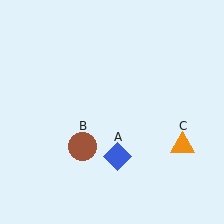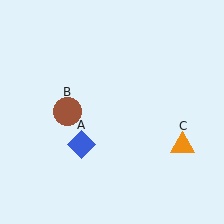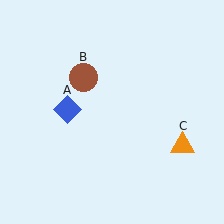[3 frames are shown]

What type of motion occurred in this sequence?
The blue diamond (object A), brown circle (object B) rotated clockwise around the center of the scene.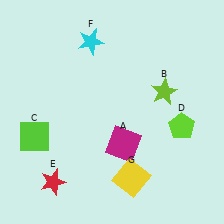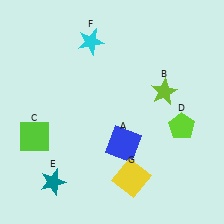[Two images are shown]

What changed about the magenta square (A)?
In Image 1, A is magenta. In Image 2, it changed to blue.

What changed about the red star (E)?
In Image 1, E is red. In Image 2, it changed to teal.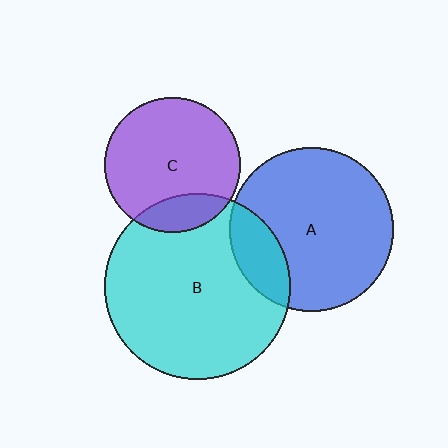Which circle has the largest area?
Circle B (cyan).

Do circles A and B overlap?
Yes.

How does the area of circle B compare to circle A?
Approximately 1.3 times.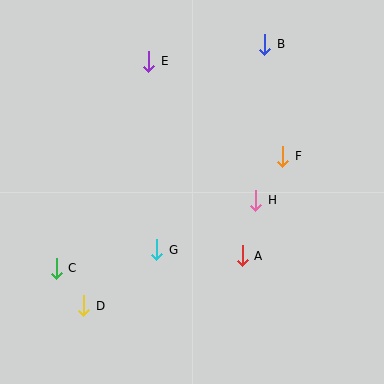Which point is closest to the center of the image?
Point H at (256, 200) is closest to the center.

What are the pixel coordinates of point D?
Point D is at (84, 306).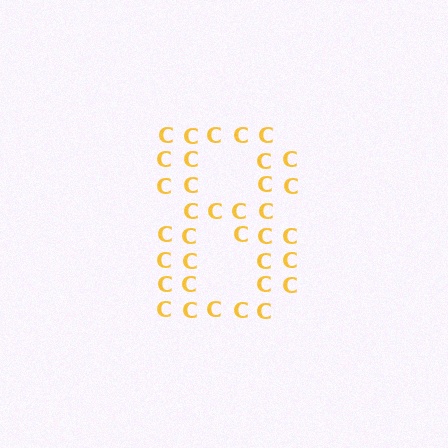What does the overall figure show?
The overall figure shows the digit 8.